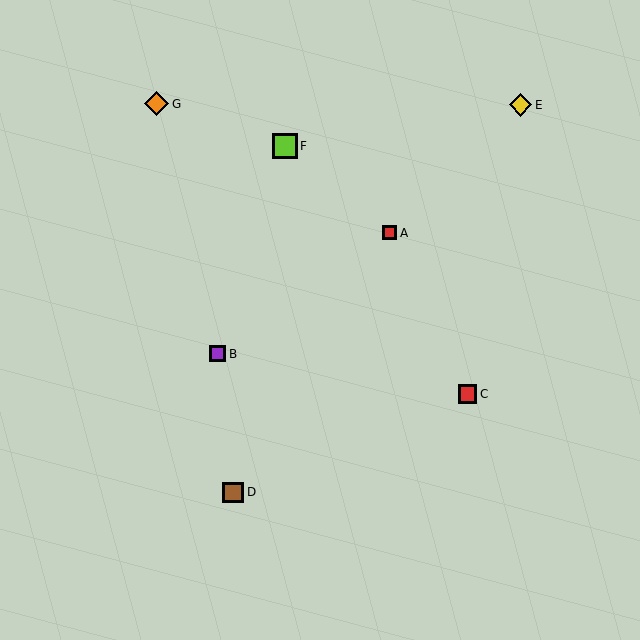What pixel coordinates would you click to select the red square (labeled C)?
Click at (468, 394) to select the red square C.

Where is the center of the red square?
The center of the red square is at (468, 394).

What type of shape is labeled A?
Shape A is a red square.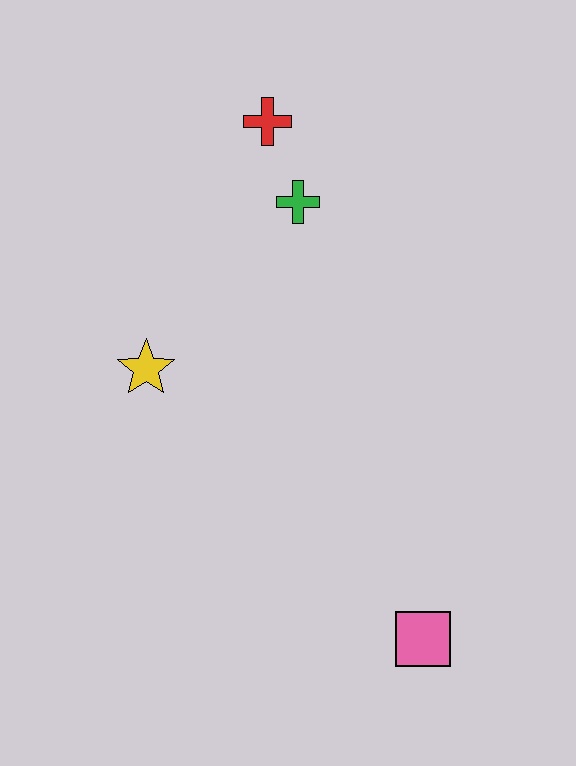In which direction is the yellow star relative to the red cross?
The yellow star is below the red cross.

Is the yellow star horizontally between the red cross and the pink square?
No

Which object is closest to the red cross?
The green cross is closest to the red cross.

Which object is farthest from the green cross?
The pink square is farthest from the green cross.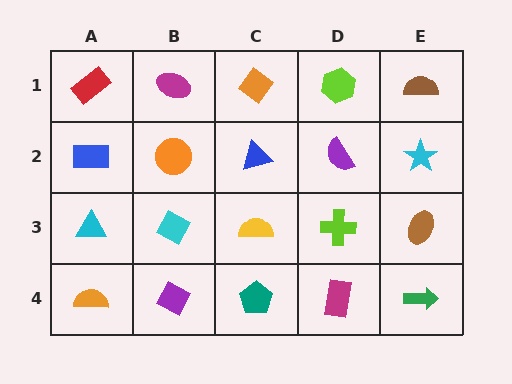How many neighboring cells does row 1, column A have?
2.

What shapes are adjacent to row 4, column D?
A lime cross (row 3, column D), a teal pentagon (row 4, column C), a green arrow (row 4, column E).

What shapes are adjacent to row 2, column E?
A brown semicircle (row 1, column E), a brown ellipse (row 3, column E), a purple semicircle (row 2, column D).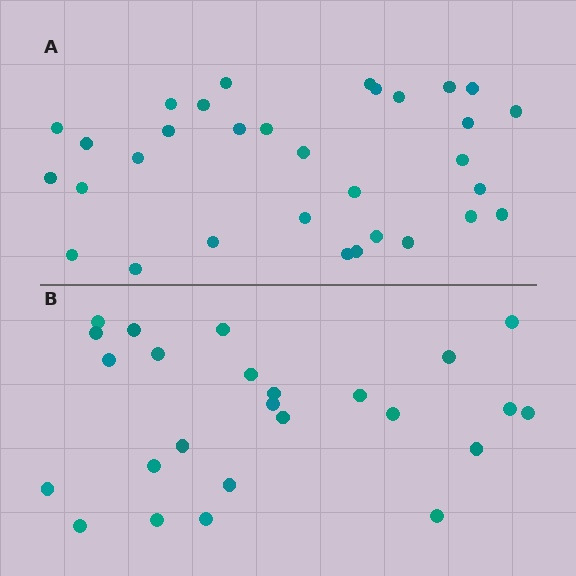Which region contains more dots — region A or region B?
Region A (the top region) has more dots.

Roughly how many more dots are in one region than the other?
Region A has roughly 8 or so more dots than region B.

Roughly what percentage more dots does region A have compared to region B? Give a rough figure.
About 30% more.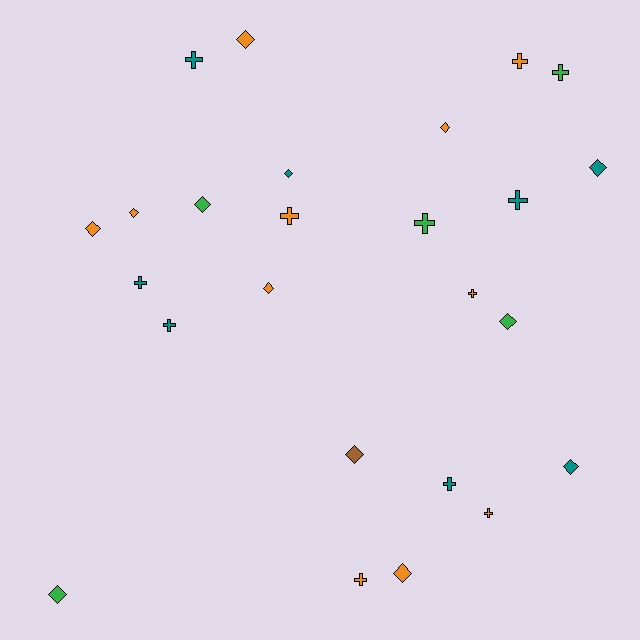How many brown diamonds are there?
There is 1 brown diamond.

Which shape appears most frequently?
Diamond, with 13 objects.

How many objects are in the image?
There are 25 objects.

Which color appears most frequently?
Orange, with 11 objects.